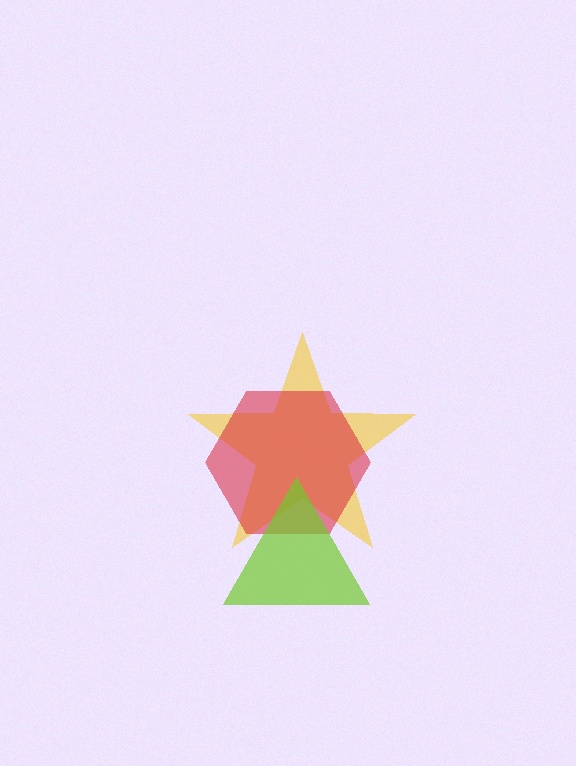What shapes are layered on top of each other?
The layered shapes are: a yellow star, a red hexagon, a lime triangle.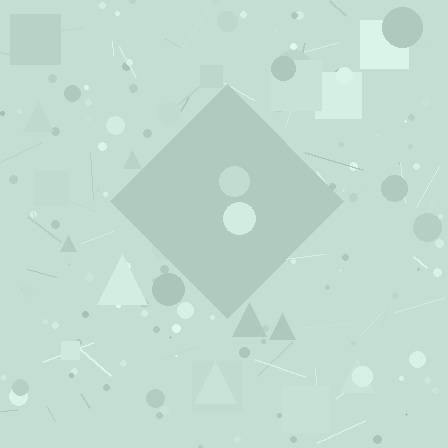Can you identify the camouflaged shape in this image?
The camouflaged shape is a diamond.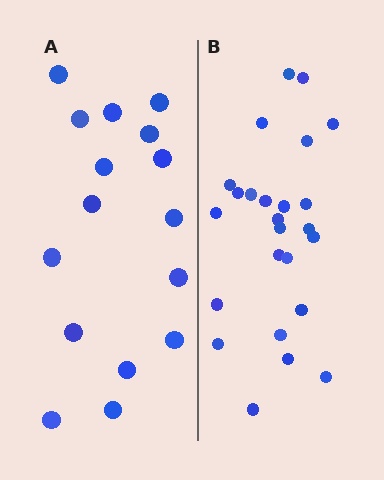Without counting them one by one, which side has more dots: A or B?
Region B (the right region) has more dots.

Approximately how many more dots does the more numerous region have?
Region B has roughly 8 or so more dots than region A.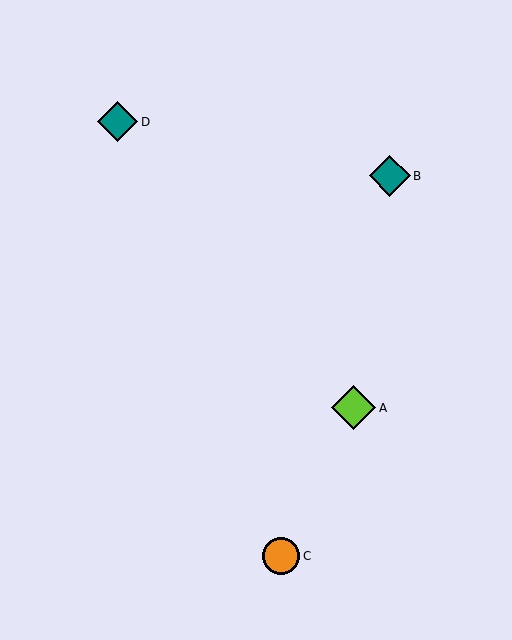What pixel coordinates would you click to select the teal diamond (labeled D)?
Click at (118, 122) to select the teal diamond D.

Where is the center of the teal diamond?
The center of the teal diamond is at (390, 176).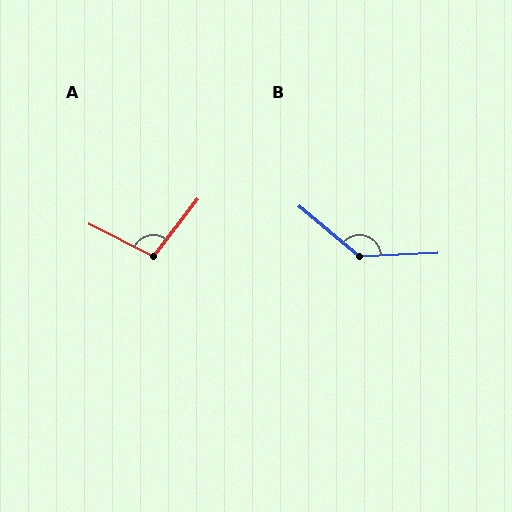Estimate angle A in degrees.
Approximately 101 degrees.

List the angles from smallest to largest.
A (101°), B (138°).